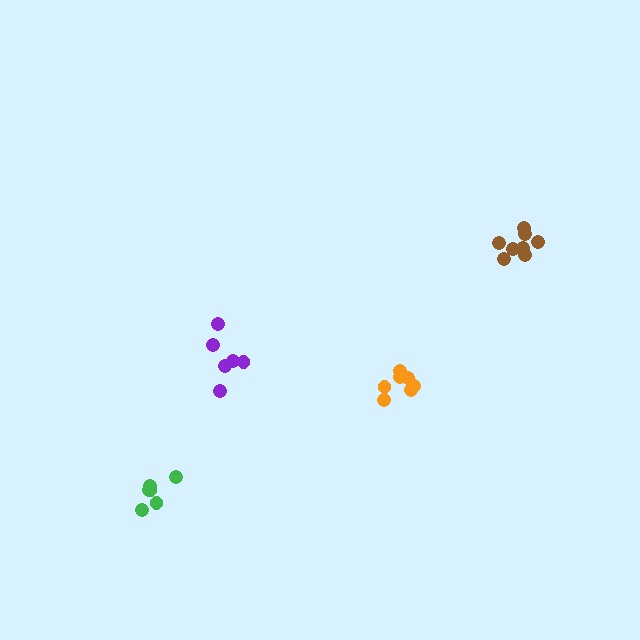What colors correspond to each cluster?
The clusters are colored: purple, orange, brown, green.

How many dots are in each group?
Group 1: 6 dots, Group 2: 7 dots, Group 3: 8 dots, Group 4: 6 dots (27 total).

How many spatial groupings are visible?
There are 4 spatial groupings.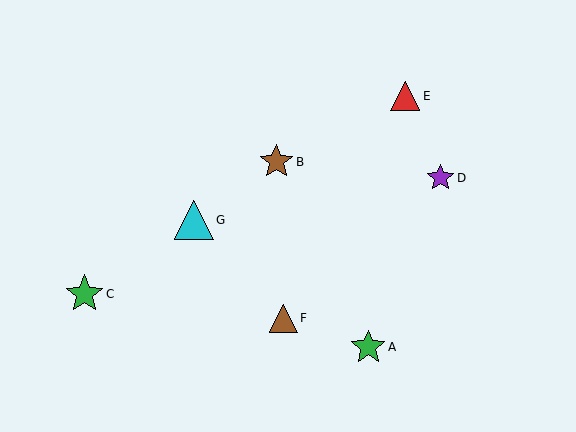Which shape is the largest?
The cyan triangle (labeled G) is the largest.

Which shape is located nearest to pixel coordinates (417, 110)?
The red triangle (labeled E) at (405, 96) is nearest to that location.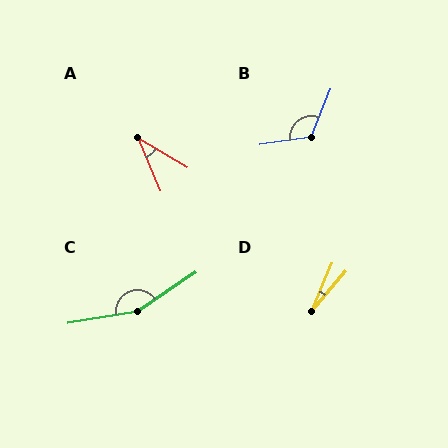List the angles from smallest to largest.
D (17°), A (37°), B (120°), C (155°).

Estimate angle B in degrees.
Approximately 120 degrees.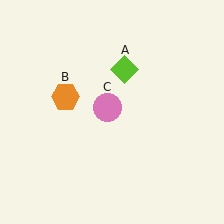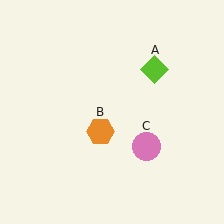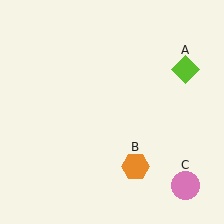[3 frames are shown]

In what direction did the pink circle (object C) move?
The pink circle (object C) moved down and to the right.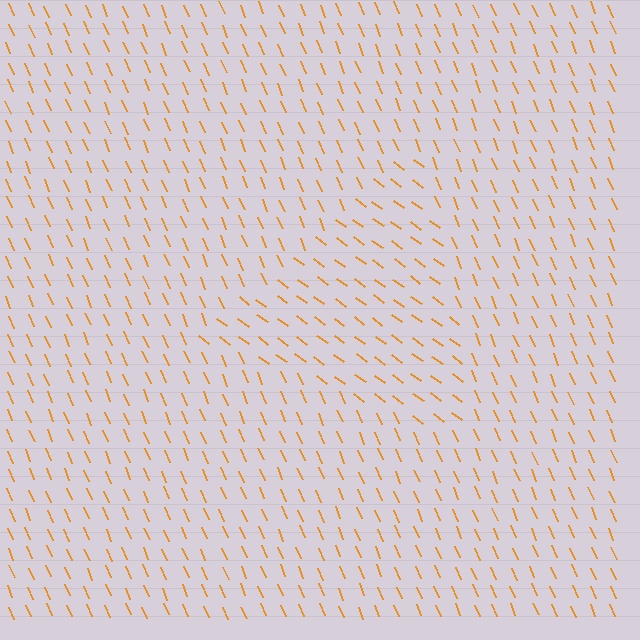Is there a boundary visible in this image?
Yes, there is a texture boundary formed by a change in line orientation.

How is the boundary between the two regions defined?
The boundary is defined purely by a change in line orientation (approximately 30 degrees difference). All lines are the same color and thickness.